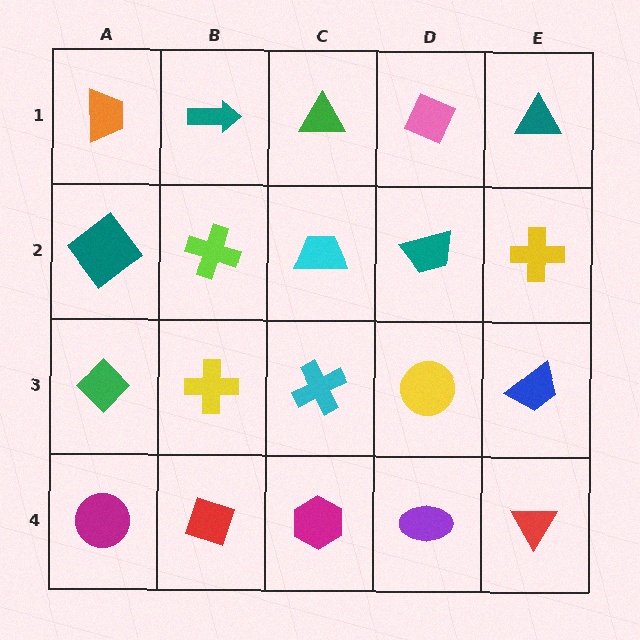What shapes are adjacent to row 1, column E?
A yellow cross (row 2, column E), a pink diamond (row 1, column D).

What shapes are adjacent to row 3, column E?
A yellow cross (row 2, column E), a red triangle (row 4, column E), a yellow circle (row 3, column D).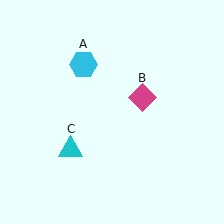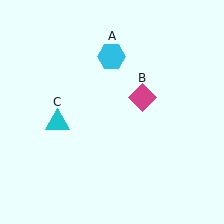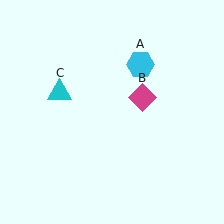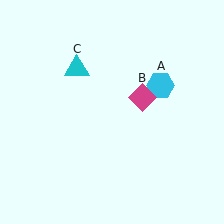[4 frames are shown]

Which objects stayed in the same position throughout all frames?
Magenta diamond (object B) remained stationary.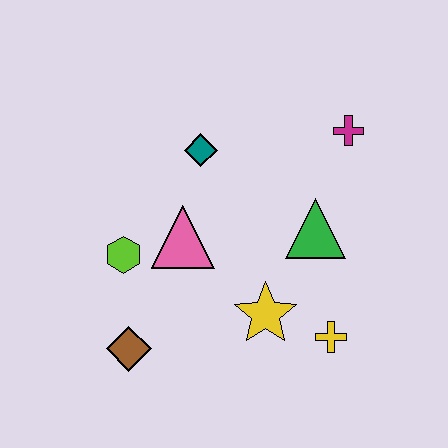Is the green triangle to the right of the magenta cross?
No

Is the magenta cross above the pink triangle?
Yes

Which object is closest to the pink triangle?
The lime hexagon is closest to the pink triangle.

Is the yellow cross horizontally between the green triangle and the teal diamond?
No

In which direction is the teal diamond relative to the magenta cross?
The teal diamond is to the left of the magenta cross.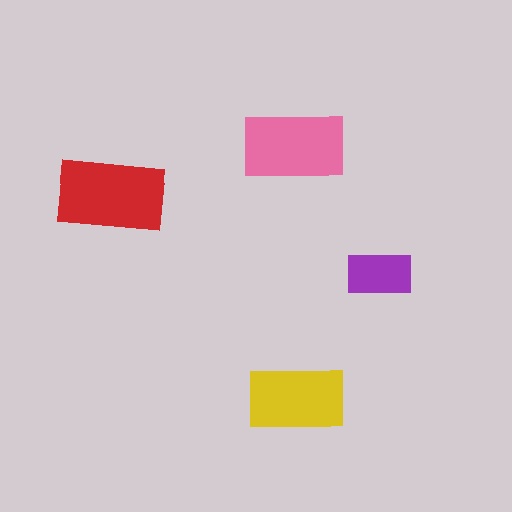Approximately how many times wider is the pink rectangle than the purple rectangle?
About 1.5 times wider.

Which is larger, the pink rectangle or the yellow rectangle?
The pink one.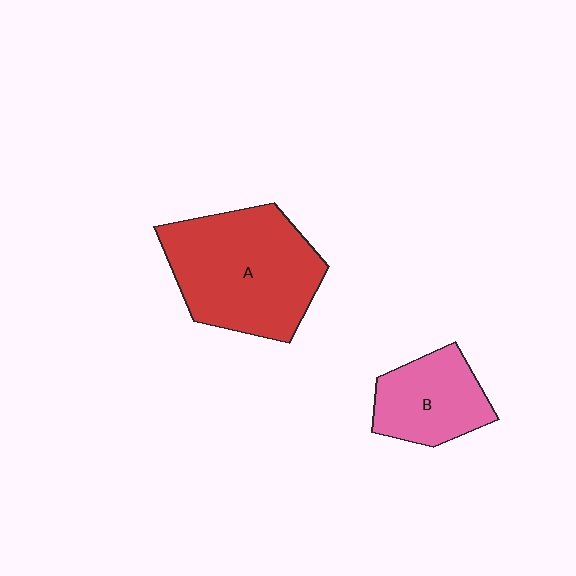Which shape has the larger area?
Shape A (red).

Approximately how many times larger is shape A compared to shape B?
Approximately 1.9 times.